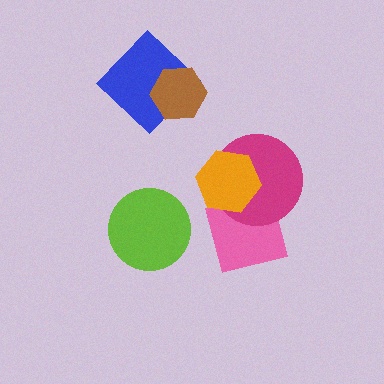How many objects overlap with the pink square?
2 objects overlap with the pink square.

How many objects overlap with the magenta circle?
2 objects overlap with the magenta circle.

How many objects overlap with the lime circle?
0 objects overlap with the lime circle.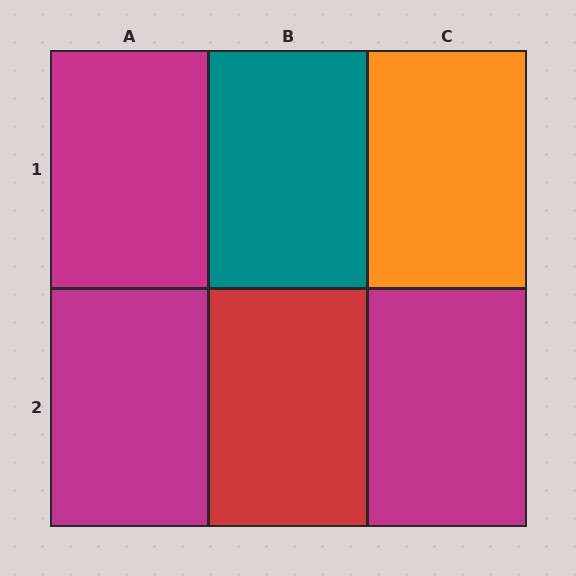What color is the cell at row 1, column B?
Teal.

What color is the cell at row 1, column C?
Orange.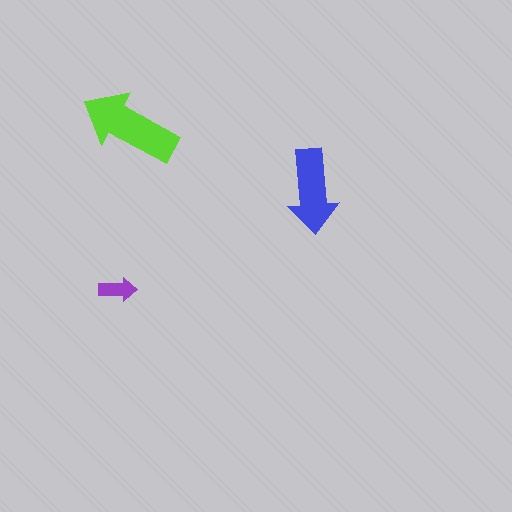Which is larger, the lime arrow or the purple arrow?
The lime one.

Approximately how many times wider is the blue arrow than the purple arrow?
About 2 times wider.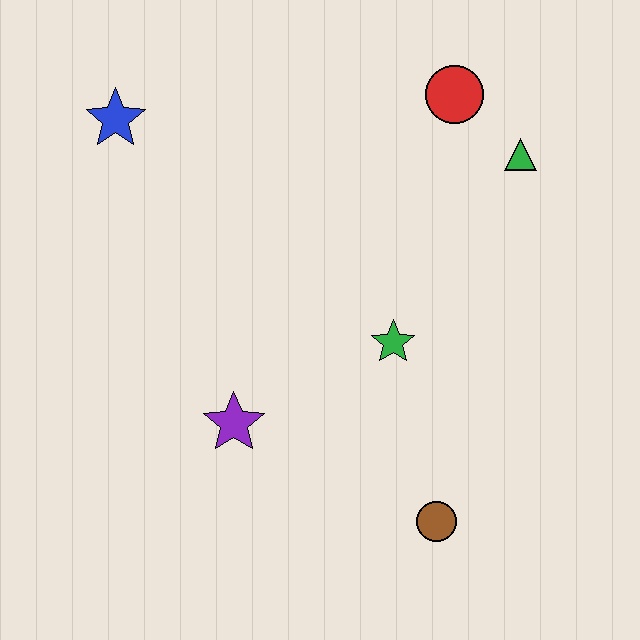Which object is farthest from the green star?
The blue star is farthest from the green star.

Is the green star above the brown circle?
Yes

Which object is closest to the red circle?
The green triangle is closest to the red circle.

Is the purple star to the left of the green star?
Yes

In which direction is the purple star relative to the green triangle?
The purple star is to the left of the green triangle.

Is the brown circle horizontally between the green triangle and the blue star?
Yes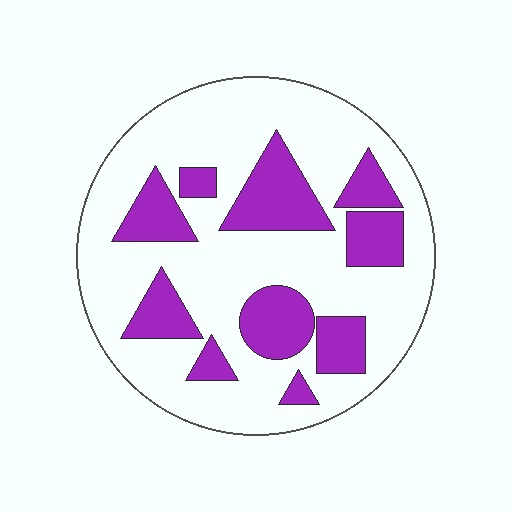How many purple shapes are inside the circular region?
10.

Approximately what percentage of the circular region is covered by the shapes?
Approximately 30%.